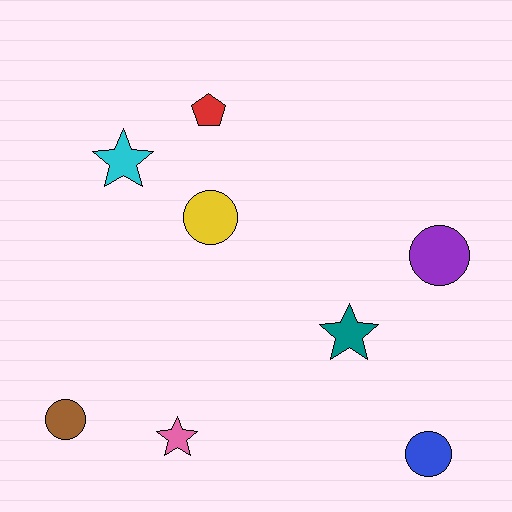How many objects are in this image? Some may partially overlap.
There are 8 objects.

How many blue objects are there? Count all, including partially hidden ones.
There is 1 blue object.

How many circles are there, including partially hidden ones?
There are 4 circles.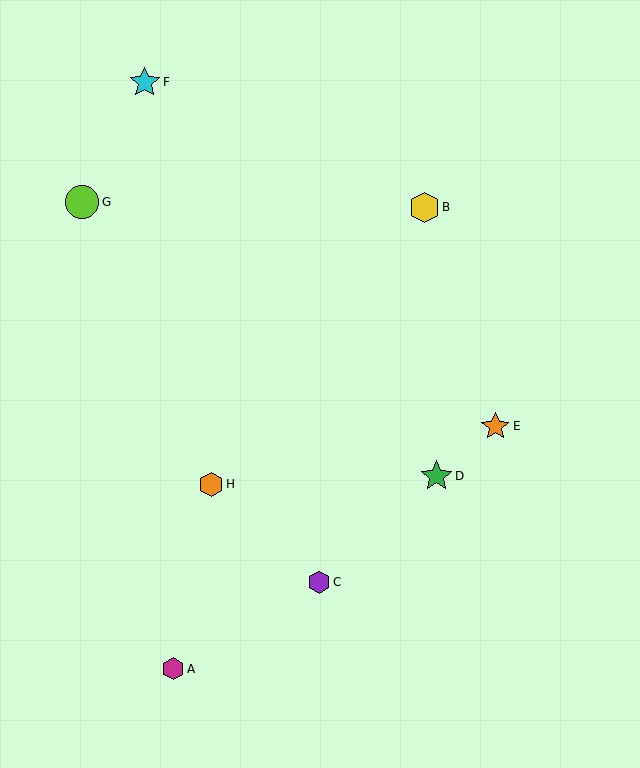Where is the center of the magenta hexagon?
The center of the magenta hexagon is at (173, 669).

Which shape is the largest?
The lime circle (labeled G) is the largest.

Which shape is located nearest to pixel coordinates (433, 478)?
The green star (labeled D) at (436, 476) is nearest to that location.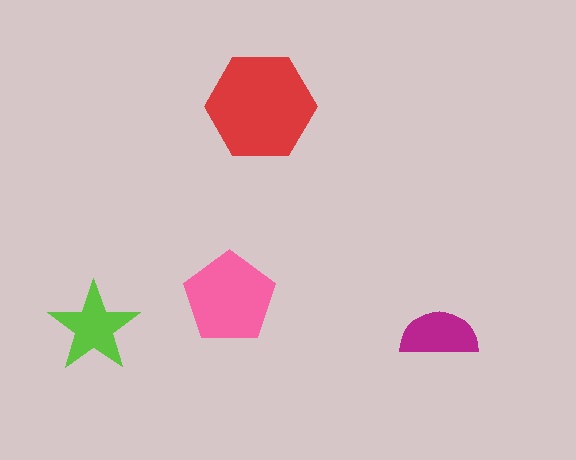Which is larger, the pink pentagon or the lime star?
The pink pentagon.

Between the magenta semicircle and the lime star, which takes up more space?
The lime star.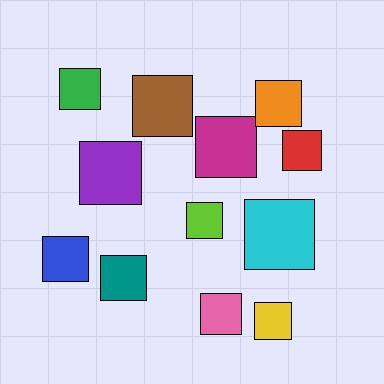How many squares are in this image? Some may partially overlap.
There are 12 squares.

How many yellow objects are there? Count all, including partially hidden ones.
There is 1 yellow object.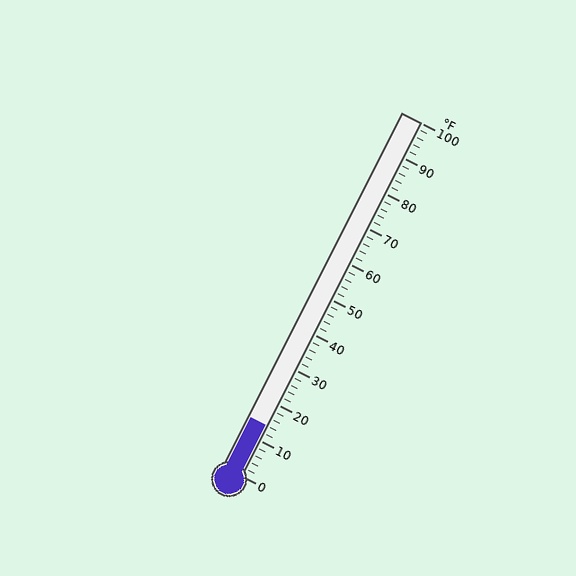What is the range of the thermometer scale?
The thermometer scale ranges from 0°F to 100°F.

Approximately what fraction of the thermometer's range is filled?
The thermometer is filled to approximately 15% of its range.